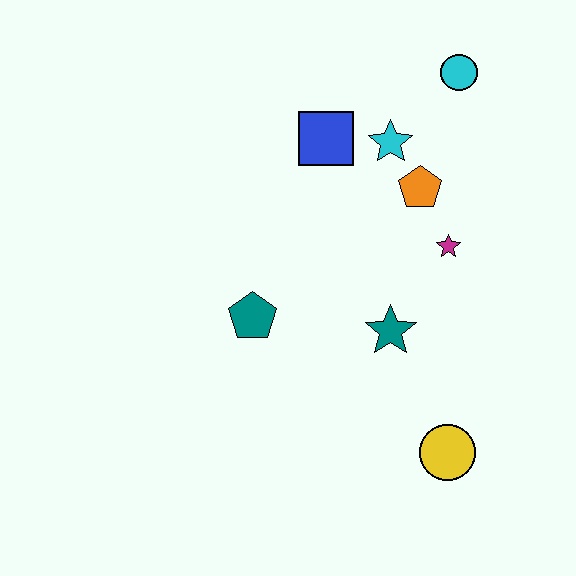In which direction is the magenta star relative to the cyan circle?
The magenta star is below the cyan circle.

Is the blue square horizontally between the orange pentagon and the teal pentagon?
Yes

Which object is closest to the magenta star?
The orange pentagon is closest to the magenta star.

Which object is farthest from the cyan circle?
The yellow circle is farthest from the cyan circle.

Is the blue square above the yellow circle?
Yes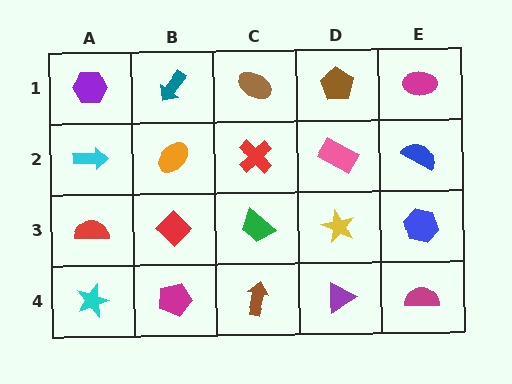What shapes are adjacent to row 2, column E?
A magenta ellipse (row 1, column E), a blue hexagon (row 3, column E), a pink rectangle (row 2, column D).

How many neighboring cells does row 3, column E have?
3.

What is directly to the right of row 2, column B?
A red cross.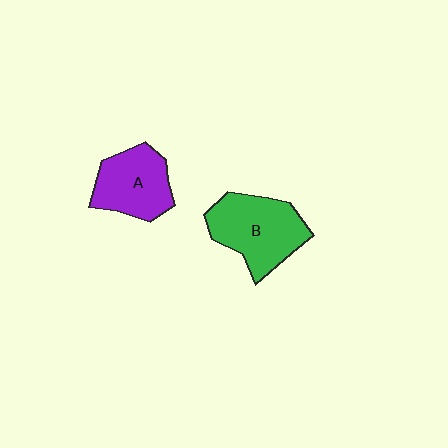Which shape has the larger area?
Shape B (green).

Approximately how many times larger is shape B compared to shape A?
Approximately 1.2 times.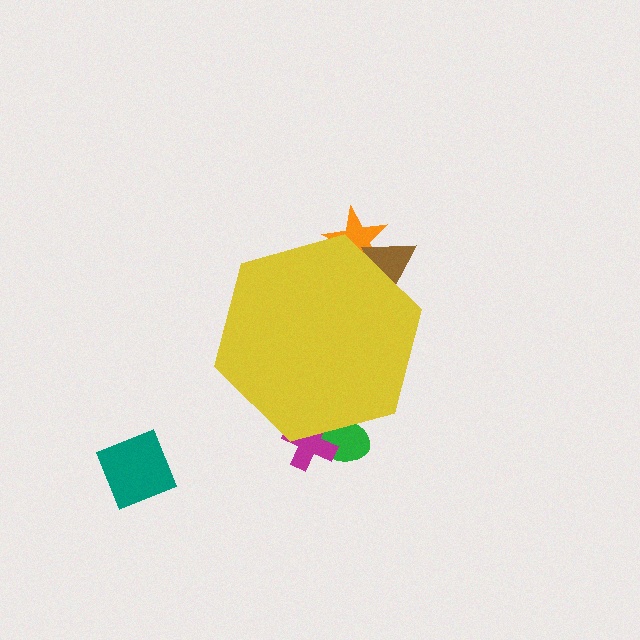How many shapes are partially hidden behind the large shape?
4 shapes are partially hidden.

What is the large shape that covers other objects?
A yellow hexagon.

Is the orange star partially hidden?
Yes, the orange star is partially hidden behind the yellow hexagon.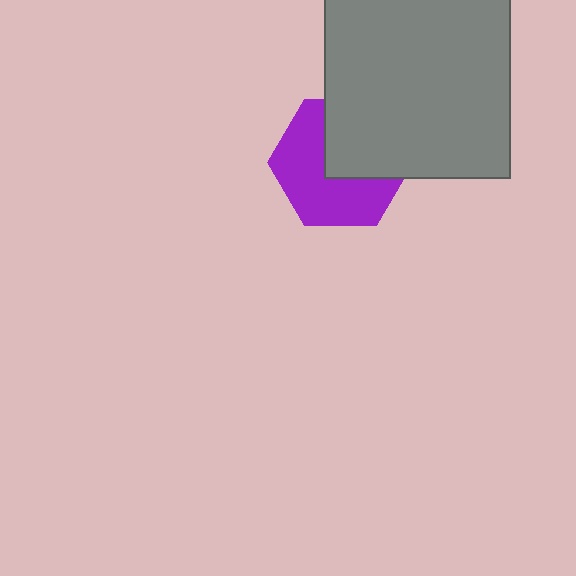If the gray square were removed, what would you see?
You would see the complete purple hexagon.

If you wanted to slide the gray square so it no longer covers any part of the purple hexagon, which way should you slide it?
Slide it toward the upper-right — that is the most direct way to separate the two shapes.